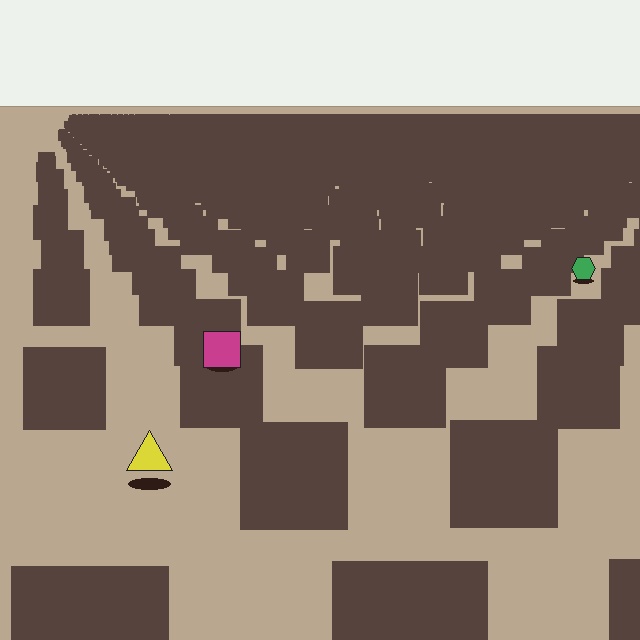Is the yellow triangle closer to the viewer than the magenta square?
Yes. The yellow triangle is closer — you can tell from the texture gradient: the ground texture is coarser near it.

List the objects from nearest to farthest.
From nearest to farthest: the yellow triangle, the magenta square, the green hexagon.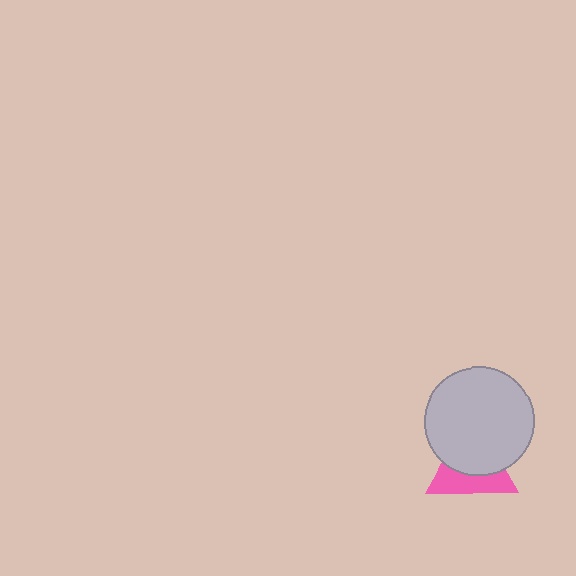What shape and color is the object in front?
The object in front is a light gray circle.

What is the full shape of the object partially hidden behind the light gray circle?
The partially hidden object is a pink triangle.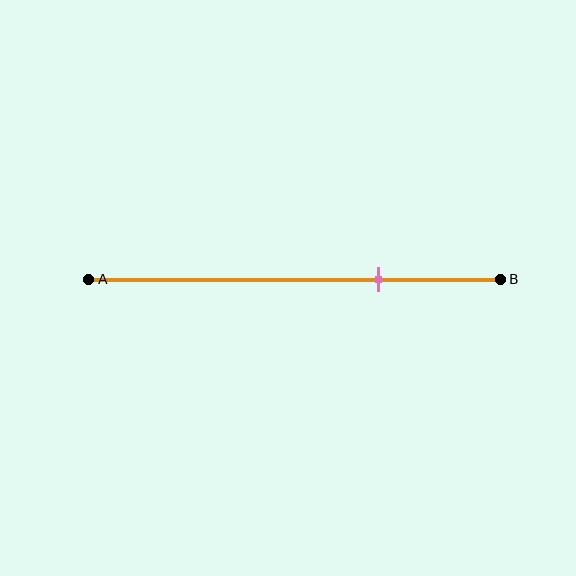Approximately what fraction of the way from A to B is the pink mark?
The pink mark is approximately 70% of the way from A to B.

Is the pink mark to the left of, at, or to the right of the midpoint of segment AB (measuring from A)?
The pink mark is to the right of the midpoint of segment AB.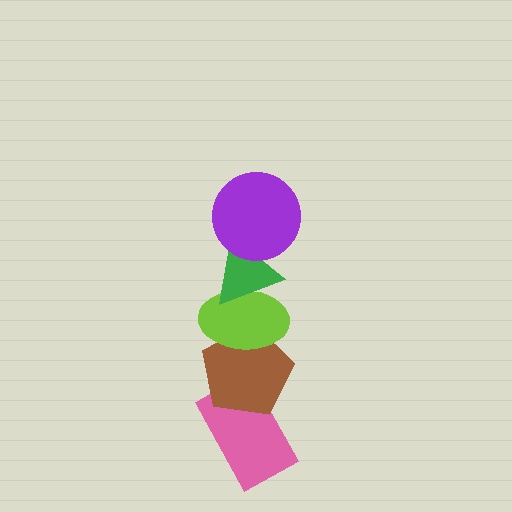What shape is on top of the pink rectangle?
The brown pentagon is on top of the pink rectangle.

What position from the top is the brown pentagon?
The brown pentagon is 4th from the top.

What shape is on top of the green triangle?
The purple circle is on top of the green triangle.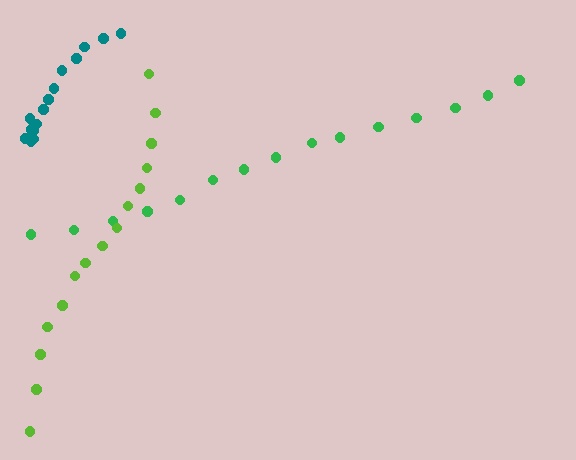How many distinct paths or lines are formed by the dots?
There are 3 distinct paths.